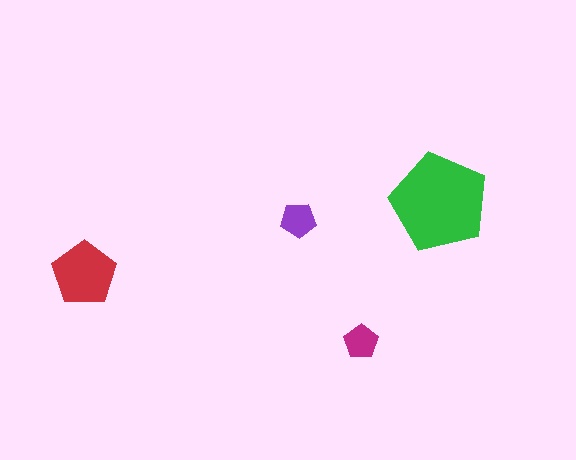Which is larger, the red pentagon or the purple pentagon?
The red one.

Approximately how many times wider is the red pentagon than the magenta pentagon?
About 2 times wider.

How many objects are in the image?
There are 4 objects in the image.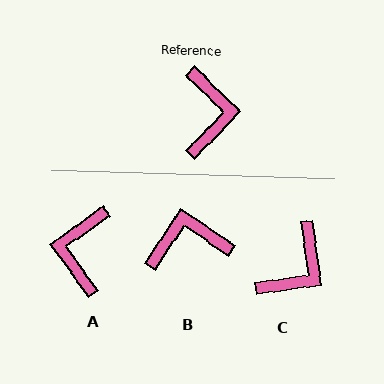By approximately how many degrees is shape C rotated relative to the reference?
Approximately 38 degrees clockwise.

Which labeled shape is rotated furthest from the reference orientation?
A, about 170 degrees away.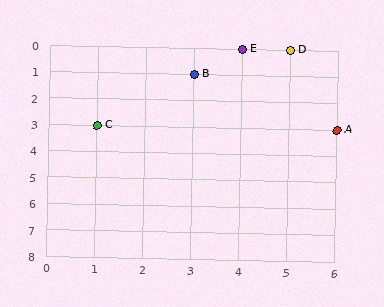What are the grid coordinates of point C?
Point C is at grid coordinates (1, 3).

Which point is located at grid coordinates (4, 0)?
Point E is at (4, 0).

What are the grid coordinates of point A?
Point A is at grid coordinates (6, 3).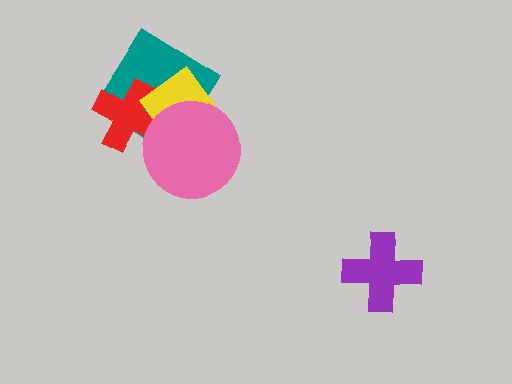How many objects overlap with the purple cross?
0 objects overlap with the purple cross.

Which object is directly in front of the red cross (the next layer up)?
The yellow diamond is directly in front of the red cross.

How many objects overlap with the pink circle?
3 objects overlap with the pink circle.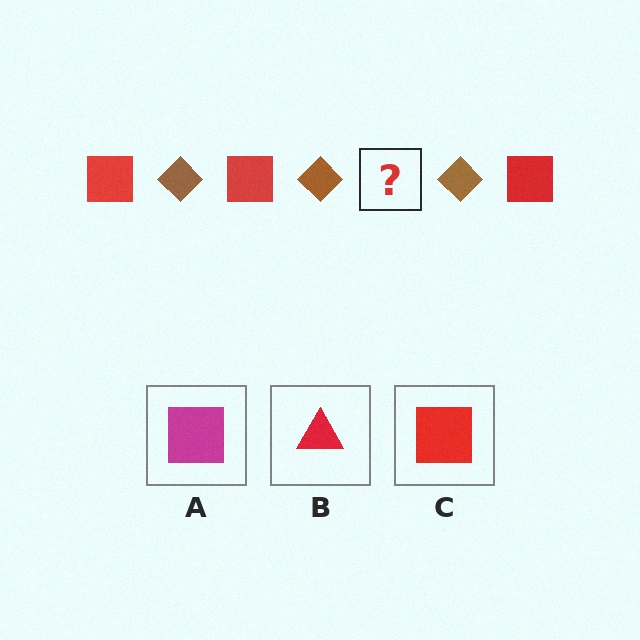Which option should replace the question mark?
Option C.